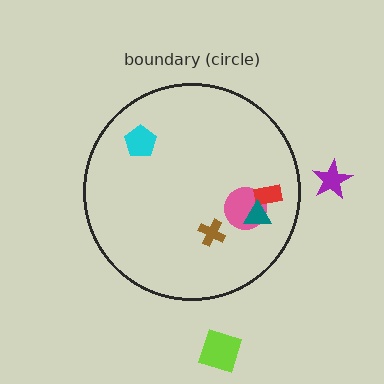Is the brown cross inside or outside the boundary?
Inside.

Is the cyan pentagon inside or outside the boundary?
Inside.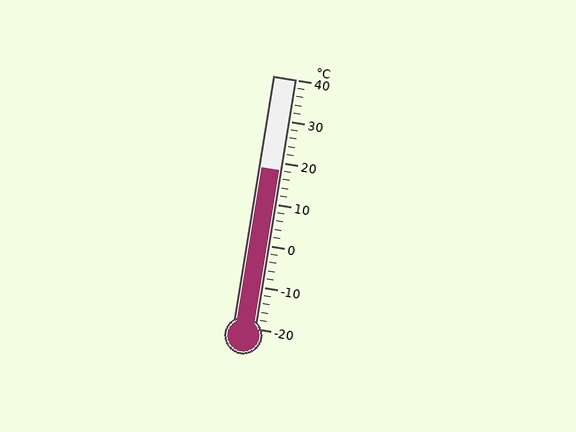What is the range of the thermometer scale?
The thermometer scale ranges from -20°C to 40°C.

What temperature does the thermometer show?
The thermometer shows approximately 18°C.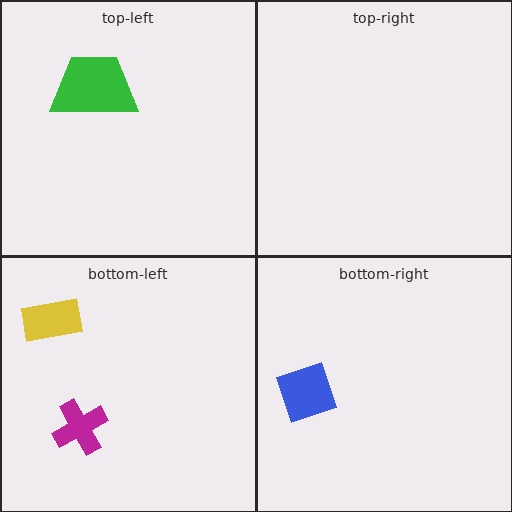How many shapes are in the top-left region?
1.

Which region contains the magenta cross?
The bottom-left region.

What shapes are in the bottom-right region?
The blue diamond.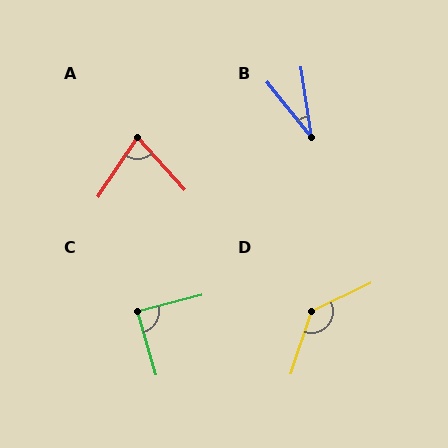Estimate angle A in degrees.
Approximately 75 degrees.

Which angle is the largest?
D, at approximately 134 degrees.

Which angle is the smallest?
B, at approximately 30 degrees.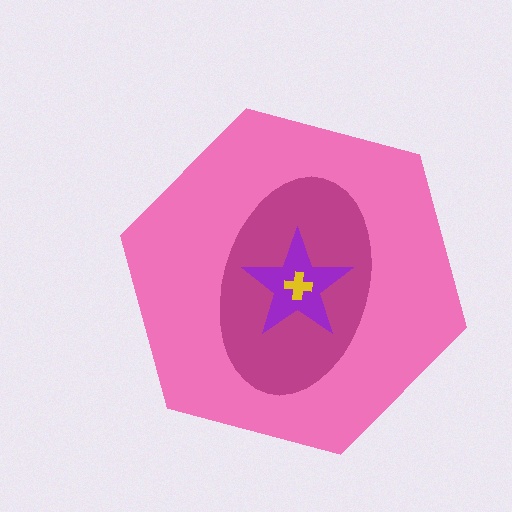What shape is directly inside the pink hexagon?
The magenta ellipse.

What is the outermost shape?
The pink hexagon.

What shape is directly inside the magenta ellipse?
The purple star.